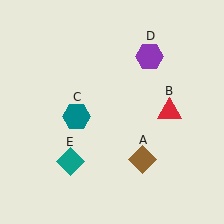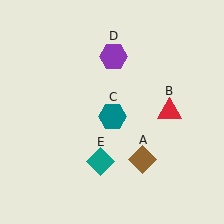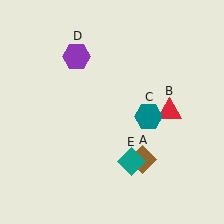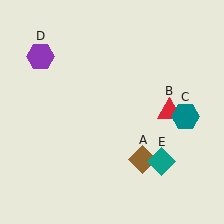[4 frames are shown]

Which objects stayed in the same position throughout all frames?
Brown diamond (object A) and red triangle (object B) remained stationary.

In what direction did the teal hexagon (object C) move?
The teal hexagon (object C) moved right.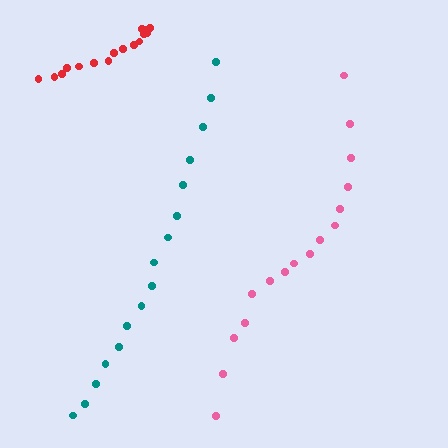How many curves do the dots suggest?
There are 3 distinct paths.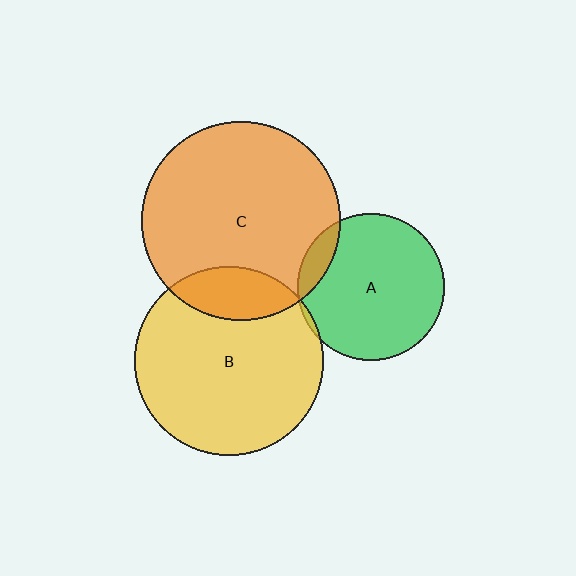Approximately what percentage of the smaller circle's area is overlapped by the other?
Approximately 10%.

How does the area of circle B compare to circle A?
Approximately 1.6 times.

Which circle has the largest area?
Circle C (orange).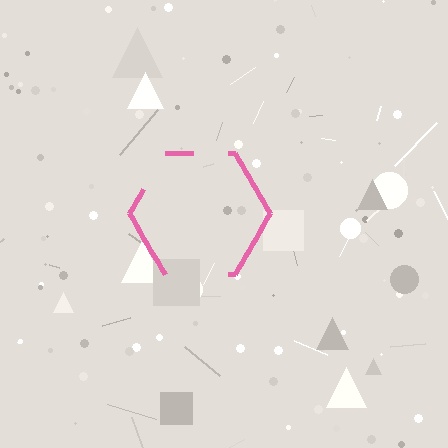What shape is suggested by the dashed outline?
The dashed outline suggests a hexagon.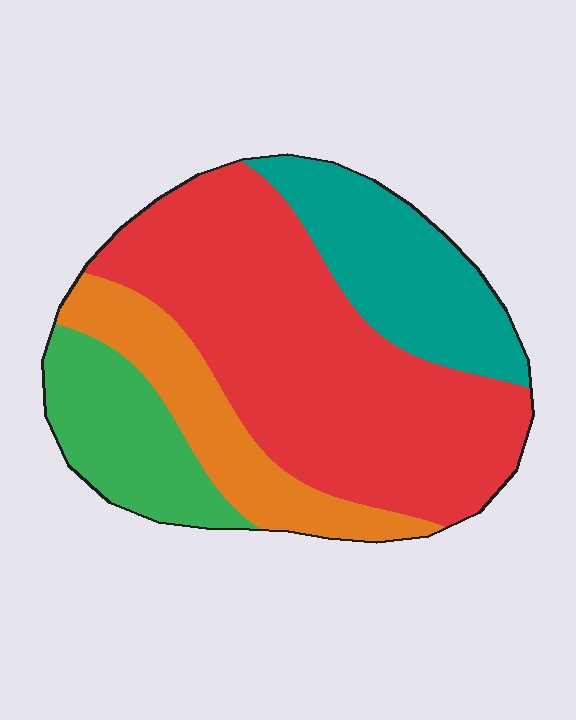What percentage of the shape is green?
Green covers about 15% of the shape.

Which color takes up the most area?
Red, at roughly 50%.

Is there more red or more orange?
Red.